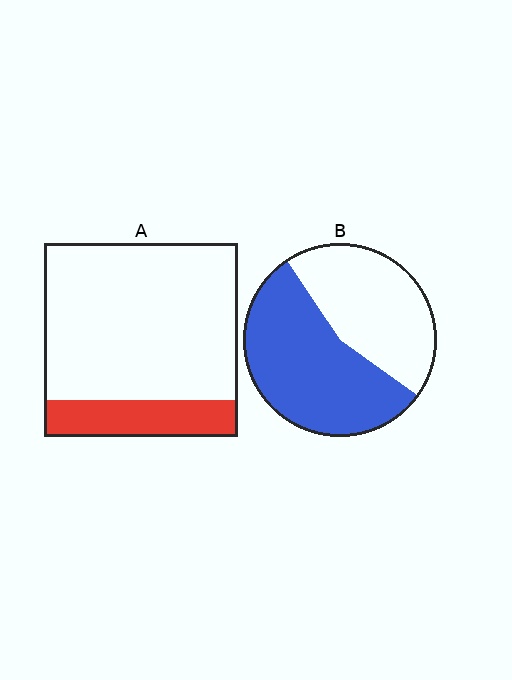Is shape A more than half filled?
No.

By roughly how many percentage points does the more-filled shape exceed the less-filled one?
By roughly 35 percentage points (B over A).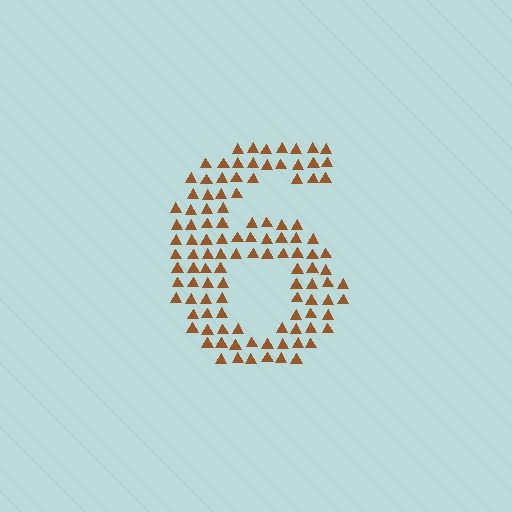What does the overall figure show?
The overall figure shows the digit 6.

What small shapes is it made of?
It is made of small triangles.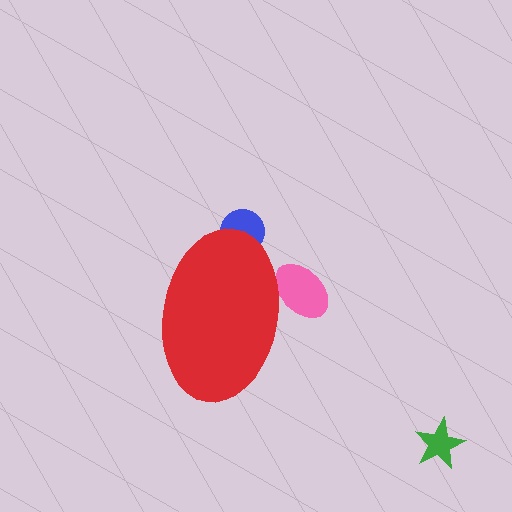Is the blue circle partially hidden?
Yes, the blue circle is partially hidden behind the red ellipse.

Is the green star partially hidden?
No, the green star is fully visible.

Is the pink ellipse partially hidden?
Yes, the pink ellipse is partially hidden behind the red ellipse.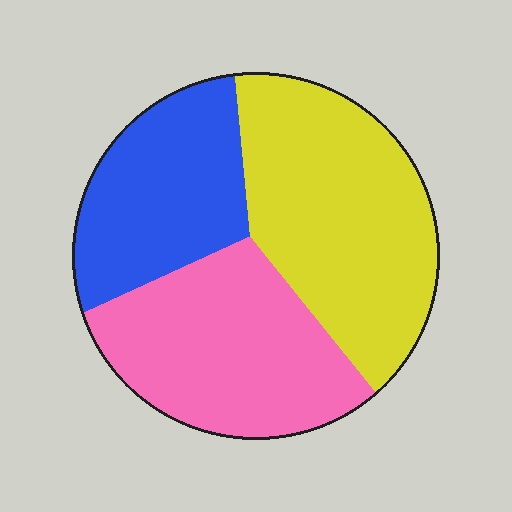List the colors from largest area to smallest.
From largest to smallest: yellow, pink, blue.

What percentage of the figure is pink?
Pink takes up about one third (1/3) of the figure.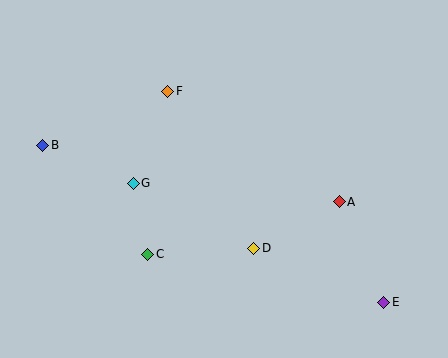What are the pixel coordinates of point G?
Point G is at (133, 183).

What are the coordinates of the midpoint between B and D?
The midpoint between B and D is at (148, 197).